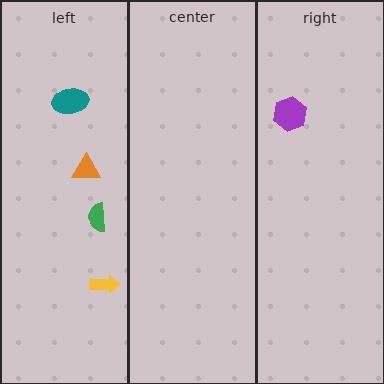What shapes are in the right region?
The purple hexagon.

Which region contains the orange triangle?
The left region.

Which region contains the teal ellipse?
The left region.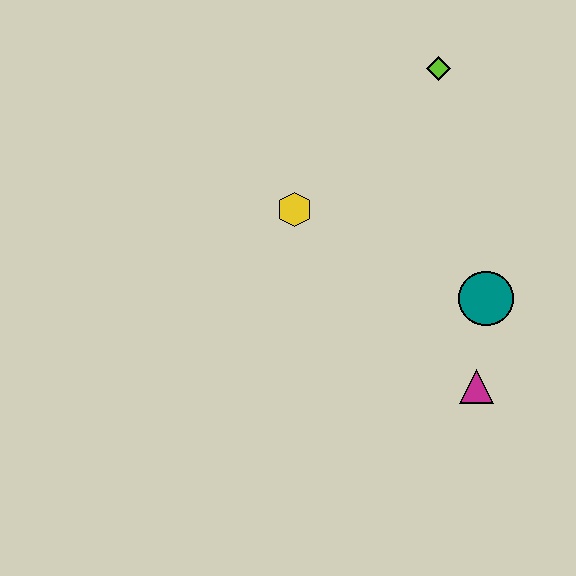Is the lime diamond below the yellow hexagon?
No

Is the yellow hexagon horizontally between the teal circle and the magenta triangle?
No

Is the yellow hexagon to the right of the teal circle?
No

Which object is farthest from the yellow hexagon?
The magenta triangle is farthest from the yellow hexagon.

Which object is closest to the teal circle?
The magenta triangle is closest to the teal circle.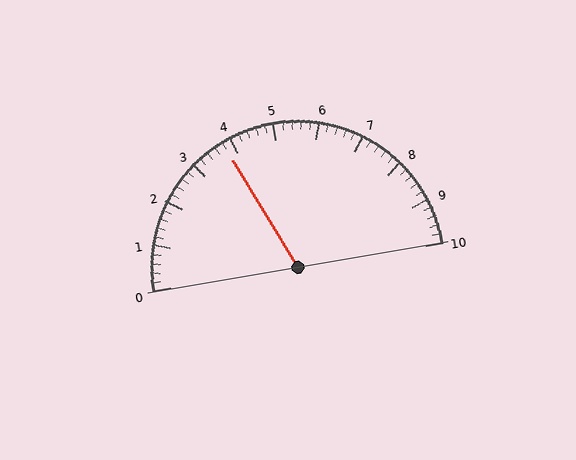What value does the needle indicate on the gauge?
The needle indicates approximately 3.8.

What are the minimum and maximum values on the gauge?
The gauge ranges from 0 to 10.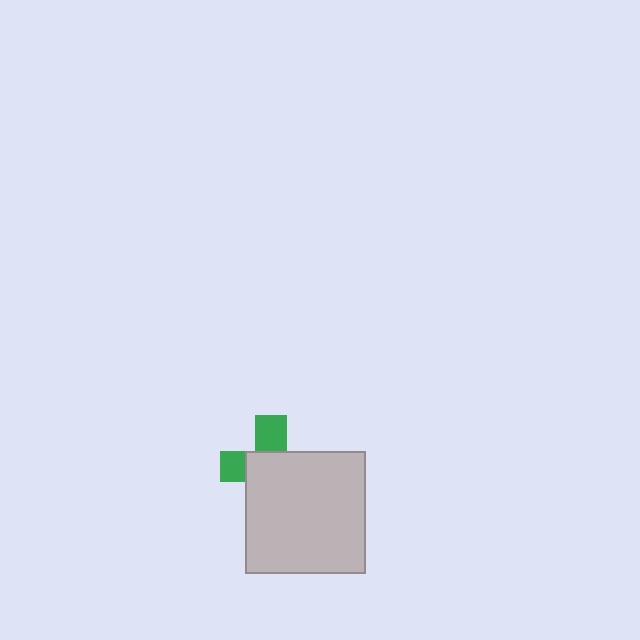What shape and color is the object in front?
The object in front is a light gray rectangle.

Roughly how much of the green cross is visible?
A small part of it is visible (roughly 36%).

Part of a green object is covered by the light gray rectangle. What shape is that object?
It is a cross.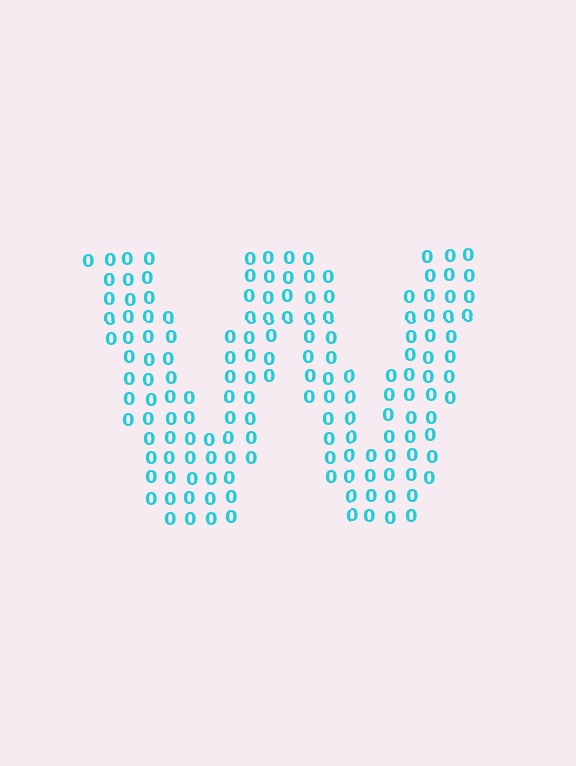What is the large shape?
The large shape is the letter W.